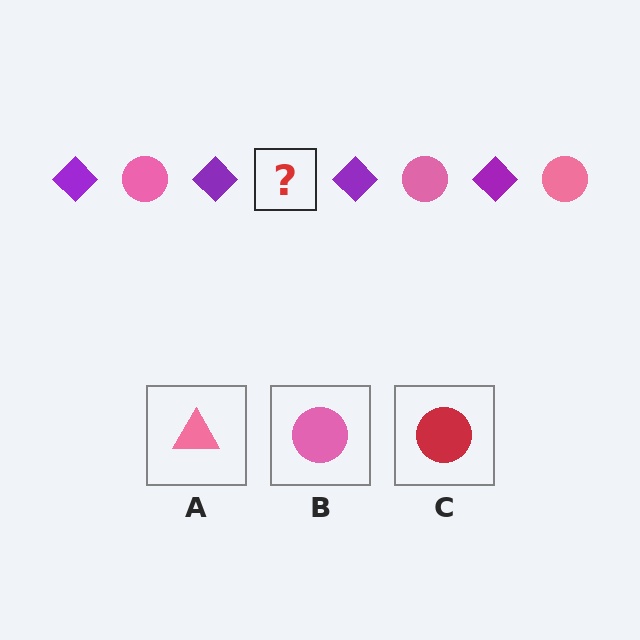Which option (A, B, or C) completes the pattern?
B.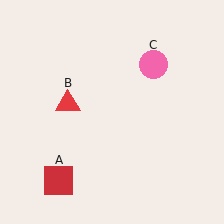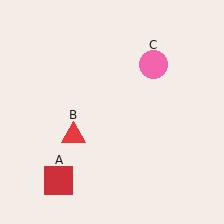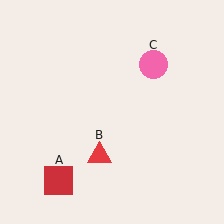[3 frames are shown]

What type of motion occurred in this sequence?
The red triangle (object B) rotated counterclockwise around the center of the scene.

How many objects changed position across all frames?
1 object changed position: red triangle (object B).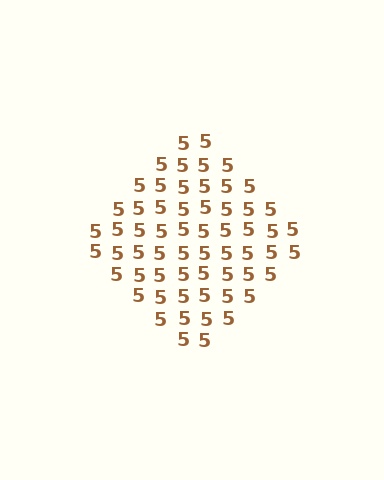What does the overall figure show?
The overall figure shows a diamond.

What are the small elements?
The small elements are digit 5's.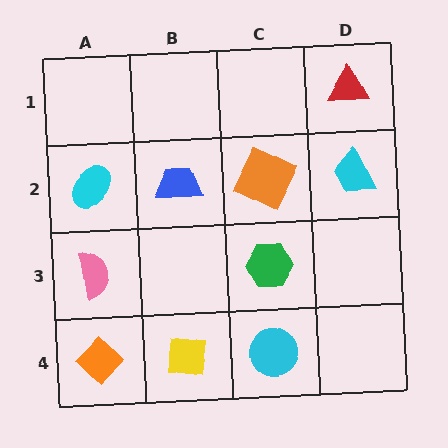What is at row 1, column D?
A red triangle.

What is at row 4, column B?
A yellow square.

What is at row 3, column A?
A pink semicircle.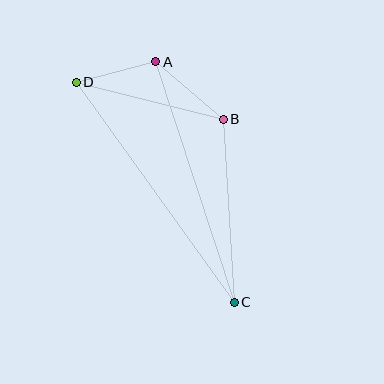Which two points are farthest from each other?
Points C and D are farthest from each other.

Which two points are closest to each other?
Points A and D are closest to each other.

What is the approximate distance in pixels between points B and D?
The distance between B and D is approximately 152 pixels.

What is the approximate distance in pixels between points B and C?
The distance between B and C is approximately 183 pixels.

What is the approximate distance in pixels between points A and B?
The distance between A and B is approximately 89 pixels.